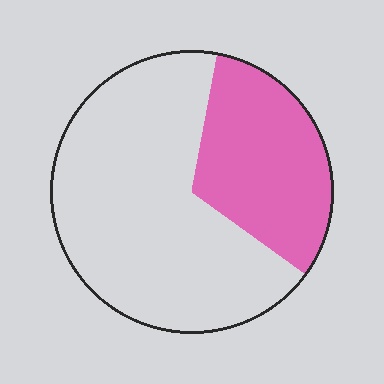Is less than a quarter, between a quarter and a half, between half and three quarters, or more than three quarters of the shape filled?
Between a quarter and a half.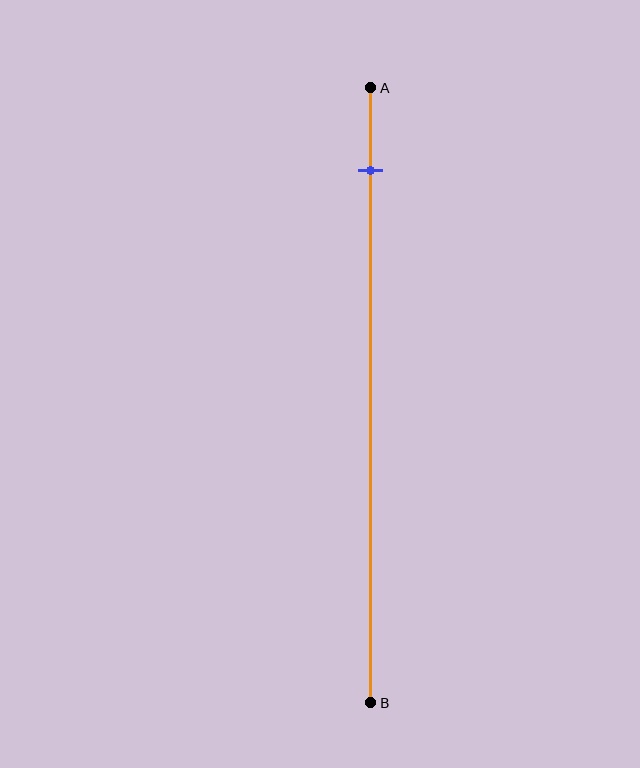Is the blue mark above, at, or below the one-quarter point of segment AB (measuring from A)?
The blue mark is above the one-quarter point of segment AB.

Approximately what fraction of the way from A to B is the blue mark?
The blue mark is approximately 15% of the way from A to B.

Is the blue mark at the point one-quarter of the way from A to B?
No, the mark is at about 15% from A, not at the 25% one-quarter point.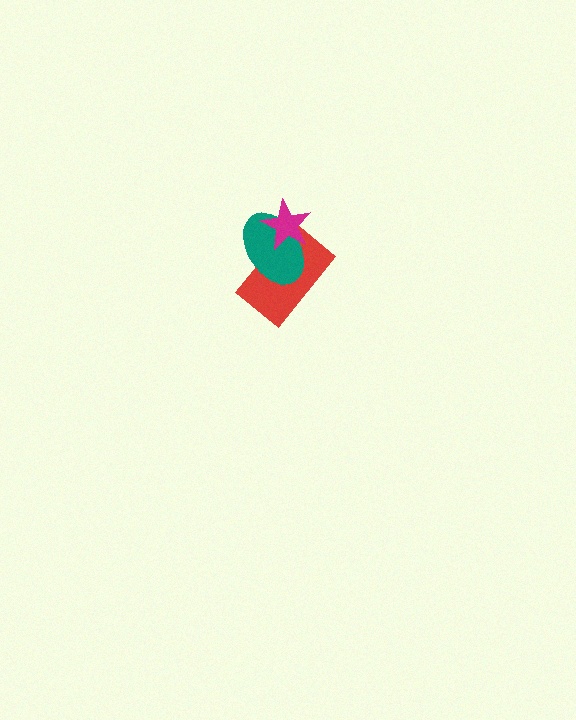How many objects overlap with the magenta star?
2 objects overlap with the magenta star.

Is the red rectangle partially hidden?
Yes, it is partially covered by another shape.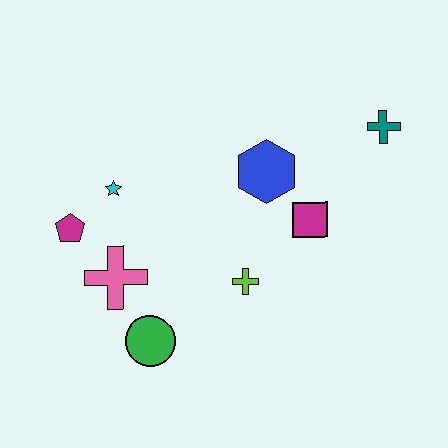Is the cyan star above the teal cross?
No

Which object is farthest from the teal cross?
The magenta pentagon is farthest from the teal cross.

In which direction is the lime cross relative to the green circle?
The lime cross is to the right of the green circle.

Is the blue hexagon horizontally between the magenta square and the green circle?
Yes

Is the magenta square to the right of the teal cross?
No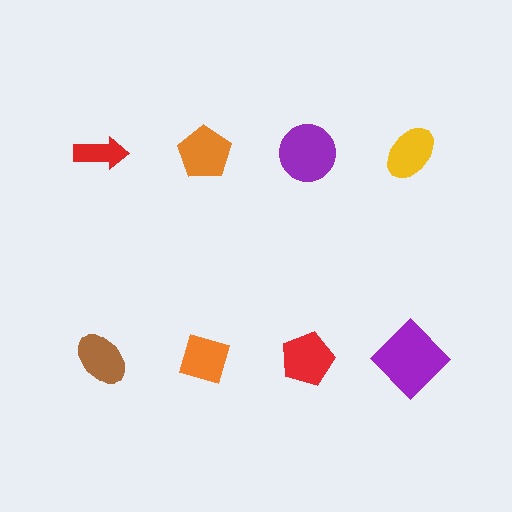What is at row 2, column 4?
A purple diamond.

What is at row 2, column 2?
An orange diamond.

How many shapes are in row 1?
4 shapes.